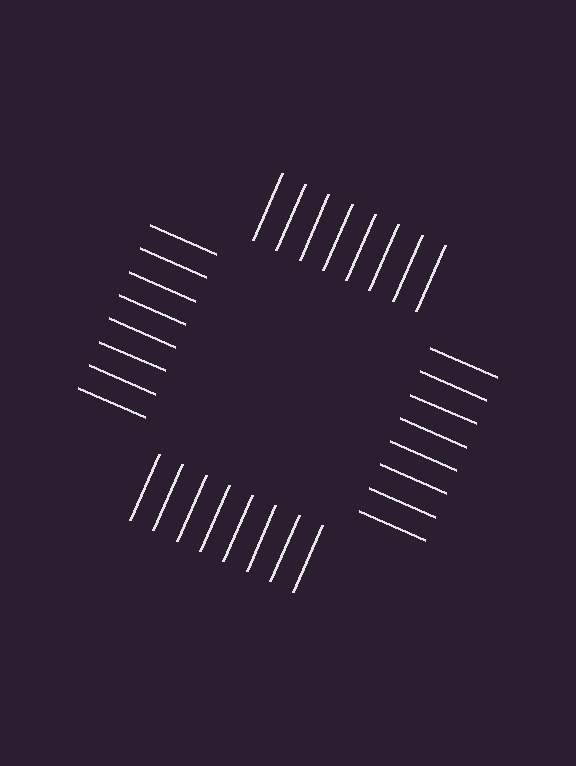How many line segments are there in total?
32 — 8 along each of the 4 edges.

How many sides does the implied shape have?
4 sides — the line-ends trace a square.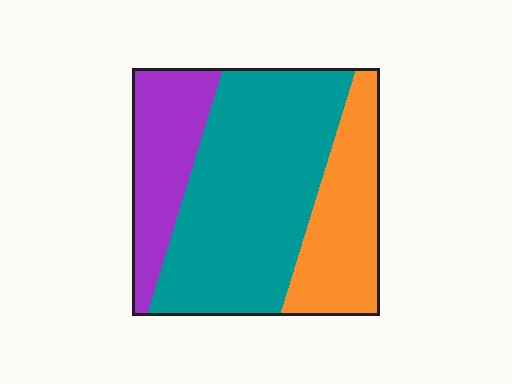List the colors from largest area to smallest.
From largest to smallest: teal, orange, purple.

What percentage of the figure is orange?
Orange covers 25% of the figure.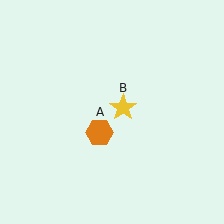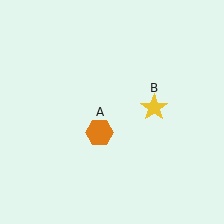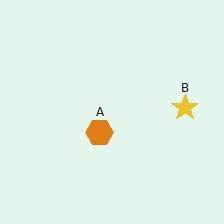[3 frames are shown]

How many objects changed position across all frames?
1 object changed position: yellow star (object B).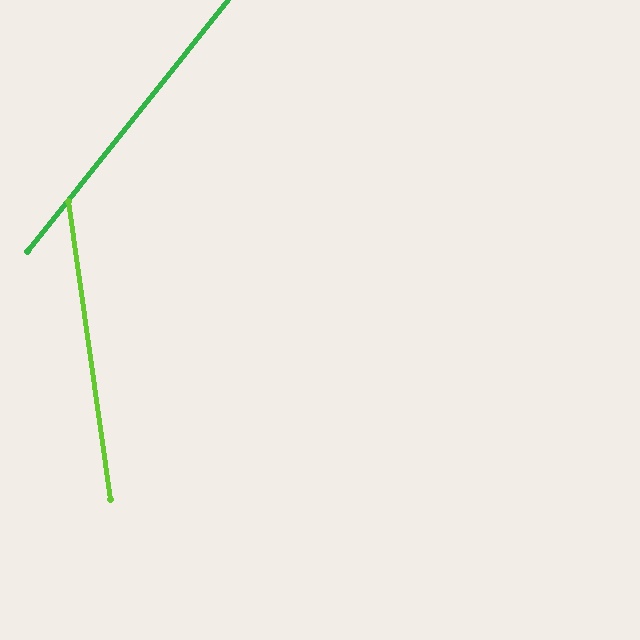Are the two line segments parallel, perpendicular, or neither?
Neither parallel nor perpendicular — they differ by about 47°.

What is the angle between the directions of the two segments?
Approximately 47 degrees.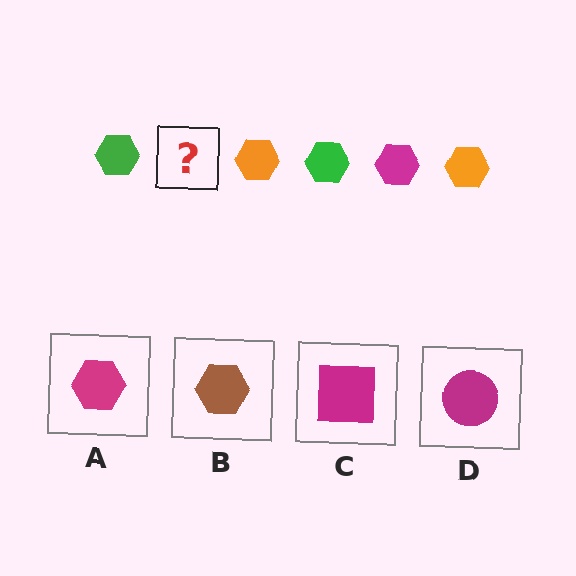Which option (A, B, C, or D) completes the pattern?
A.